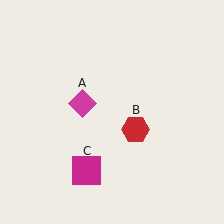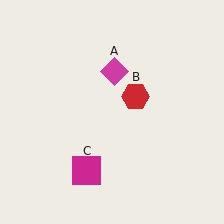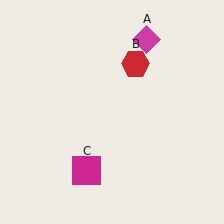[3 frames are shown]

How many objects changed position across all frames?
2 objects changed position: magenta diamond (object A), red hexagon (object B).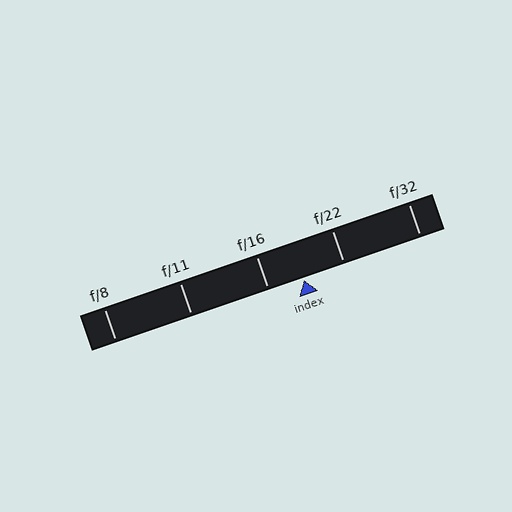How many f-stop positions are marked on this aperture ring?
There are 5 f-stop positions marked.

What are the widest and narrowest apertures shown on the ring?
The widest aperture shown is f/8 and the narrowest is f/32.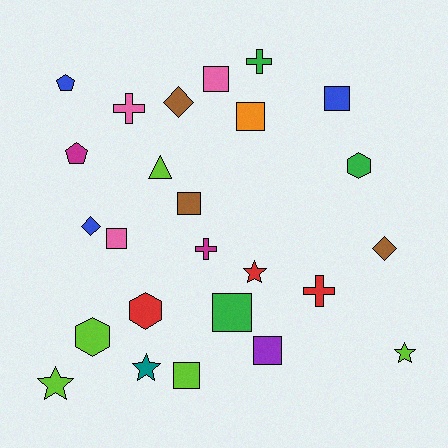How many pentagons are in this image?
There are 2 pentagons.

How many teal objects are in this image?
There is 1 teal object.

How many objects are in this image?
There are 25 objects.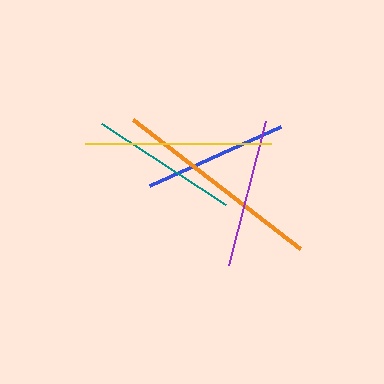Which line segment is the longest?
The orange line is the longest at approximately 211 pixels.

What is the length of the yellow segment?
The yellow segment is approximately 186 pixels long.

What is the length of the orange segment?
The orange segment is approximately 211 pixels long.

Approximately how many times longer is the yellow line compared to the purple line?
The yellow line is approximately 1.3 times the length of the purple line.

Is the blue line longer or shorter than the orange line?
The orange line is longer than the blue line.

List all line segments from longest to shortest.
From longest to shortest: orange, yellow, teal, purple, blue.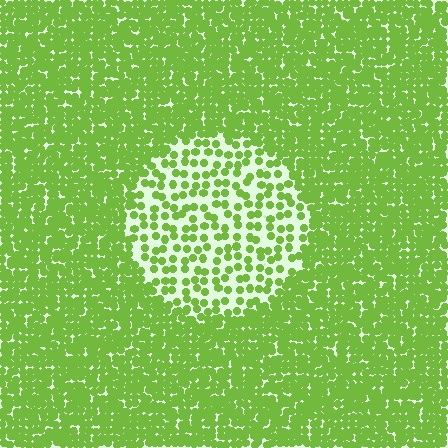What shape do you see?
I see a circle.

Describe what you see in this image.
The image contains small lime elements arranged at two different densities. A circle-shaped region is visible where the elements are less densely packed than the surrounding area.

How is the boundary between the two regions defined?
The boundary is defined by a change in element density (approximately 2.6x ratio). All elements are the same color, size, and shape.